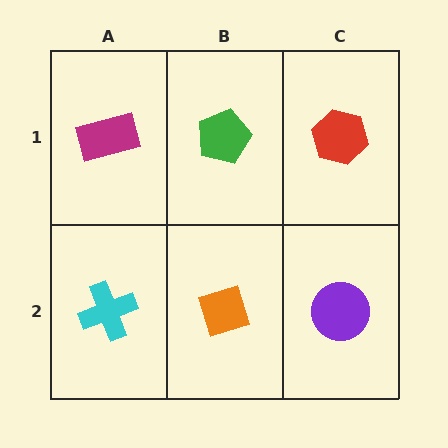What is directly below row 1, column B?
An orange diamond.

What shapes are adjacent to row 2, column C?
A red hexagon (row 1, column C), an orange diamond (row 2, column B).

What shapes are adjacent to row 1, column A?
A cyan cross (row 2, column A), a green pentagon (row 1, column B).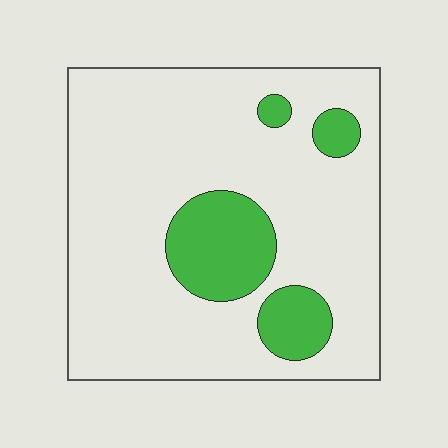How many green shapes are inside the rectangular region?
4.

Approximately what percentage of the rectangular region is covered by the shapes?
Approximately 15%.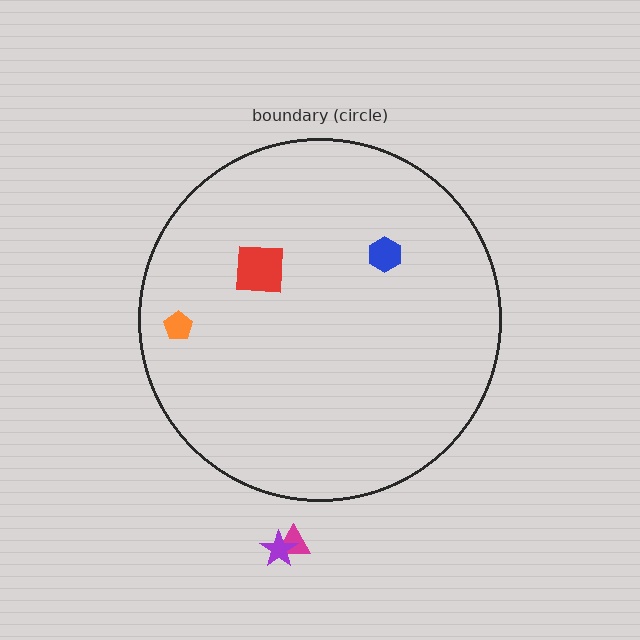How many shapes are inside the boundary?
3 inside, 2 outside.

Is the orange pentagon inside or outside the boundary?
Inside.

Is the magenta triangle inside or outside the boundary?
Outside.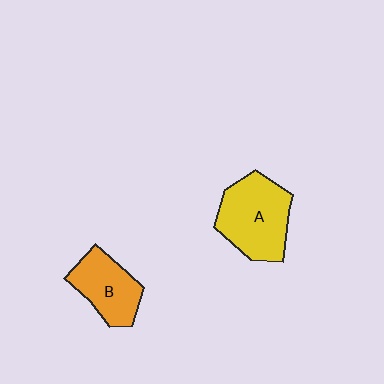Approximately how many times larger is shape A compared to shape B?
Approximately 1.4 times.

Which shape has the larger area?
Shape A (yellow).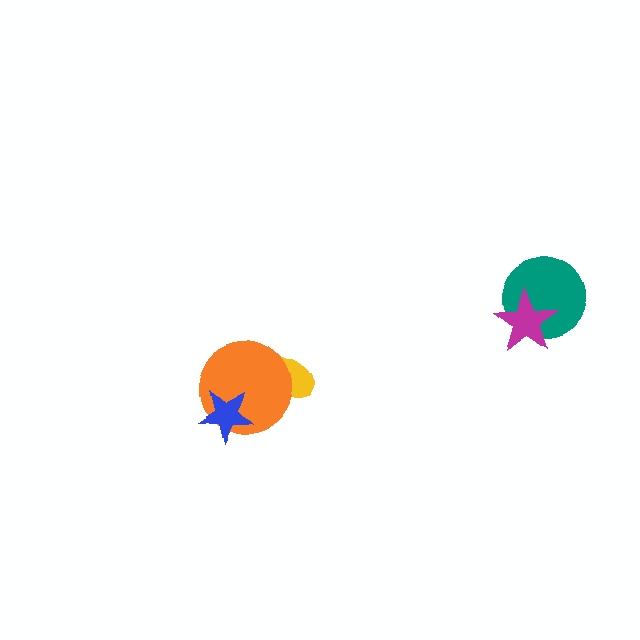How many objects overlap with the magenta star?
1 object overlaps with the magenta star.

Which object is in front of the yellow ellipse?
The orange circle is in front of the yellow ellipse.